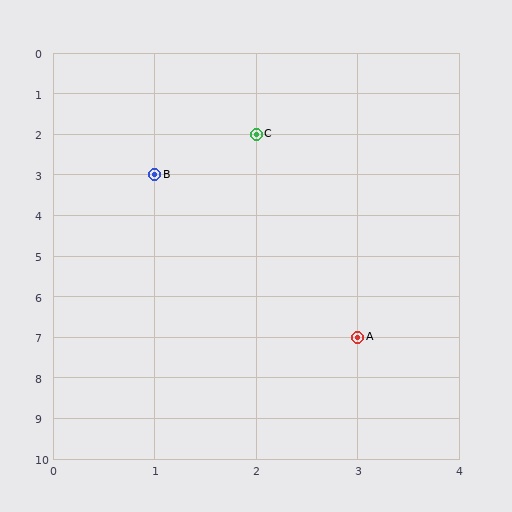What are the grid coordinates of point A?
Point A is at grid coordinates (3, 7).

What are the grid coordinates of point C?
Point C is at grid coordinates (2, 2).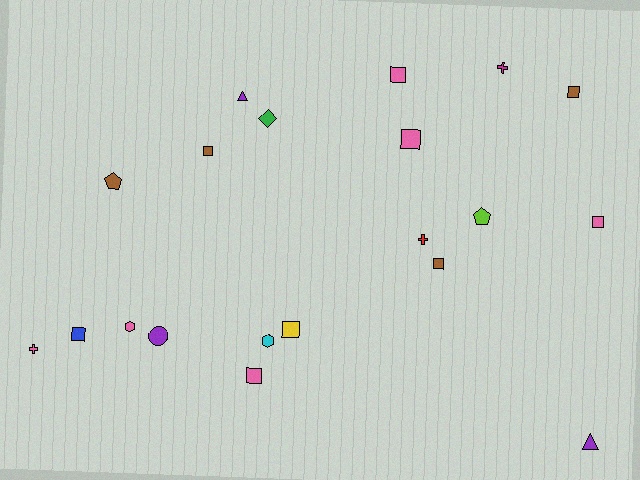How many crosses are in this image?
There are 3 crosses.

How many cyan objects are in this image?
There is 1 cyan object.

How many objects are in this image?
There are 20 objects.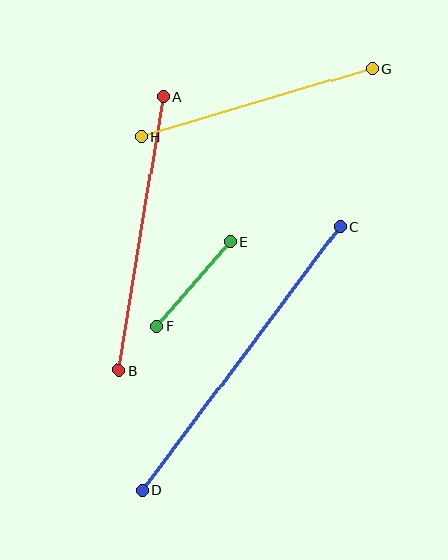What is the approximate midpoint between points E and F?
The midpoint is at approximately (193, 284) pixels.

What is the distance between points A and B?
The distance is approximately 277 pixels.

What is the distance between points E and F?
The distance is approximately 112 pixels.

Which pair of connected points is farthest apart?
Points C and D are farthest apart.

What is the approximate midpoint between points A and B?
The midpoint is at approximately (141, 233) pixels.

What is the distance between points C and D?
The distance is approximately 330 pixels.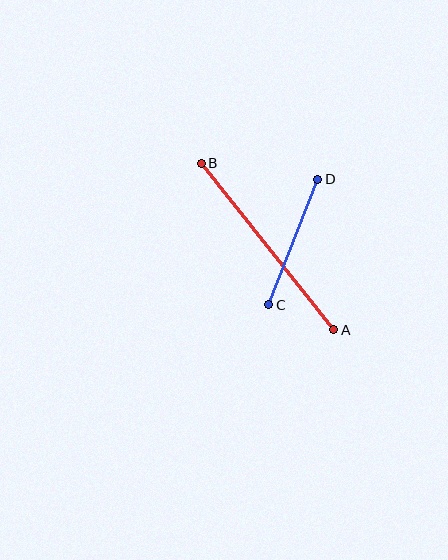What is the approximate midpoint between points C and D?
The midpoint is at approximately (293, 242) pixels.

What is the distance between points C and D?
The distance is approximately 135 pixels.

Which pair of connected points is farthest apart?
Points A and B are farthest apart.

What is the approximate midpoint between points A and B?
The midpoint is at approximately (268, 247) pixels.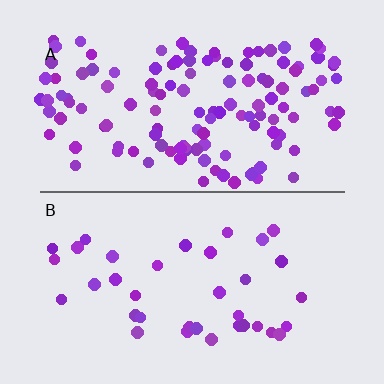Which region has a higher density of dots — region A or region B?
A (the top).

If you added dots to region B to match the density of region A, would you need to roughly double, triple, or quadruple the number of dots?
Approximately quadruple.